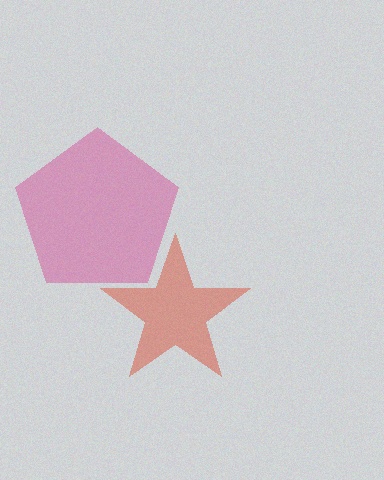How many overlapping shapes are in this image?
There are 2 overlapping shapes in the image.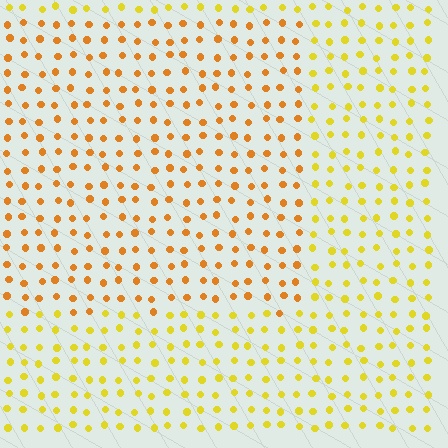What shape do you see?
I see a rectangle.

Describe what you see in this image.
The image is filled with small yellow elements in a uniform arrangement. A rectangle-shaped region is visible where the elements are tinted to a slightly different hue, forming a subtle color boundary.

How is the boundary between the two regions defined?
The boundary is defined purely by a slight shift in hue (about 28 degrees). Spacing, size, and orientation are identical on both sides.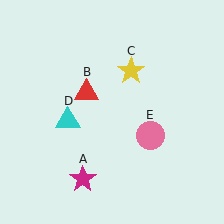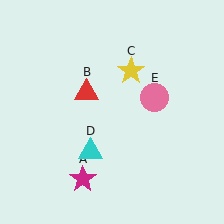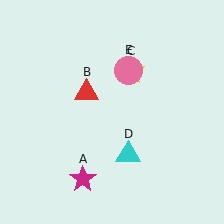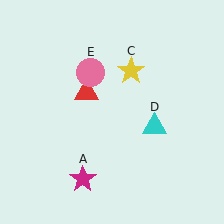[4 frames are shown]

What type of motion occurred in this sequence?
The cyan triangle (object D), pink circle (object E) rotated counterclockwise around the center of the scene.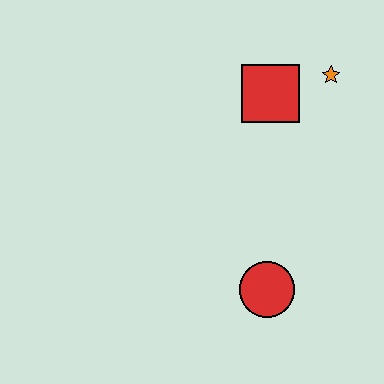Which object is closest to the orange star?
The red square is closest to the orange star.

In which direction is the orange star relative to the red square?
The orange star is to the right of the red square.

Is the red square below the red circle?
No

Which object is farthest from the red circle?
The orange star is farthest from the red circle.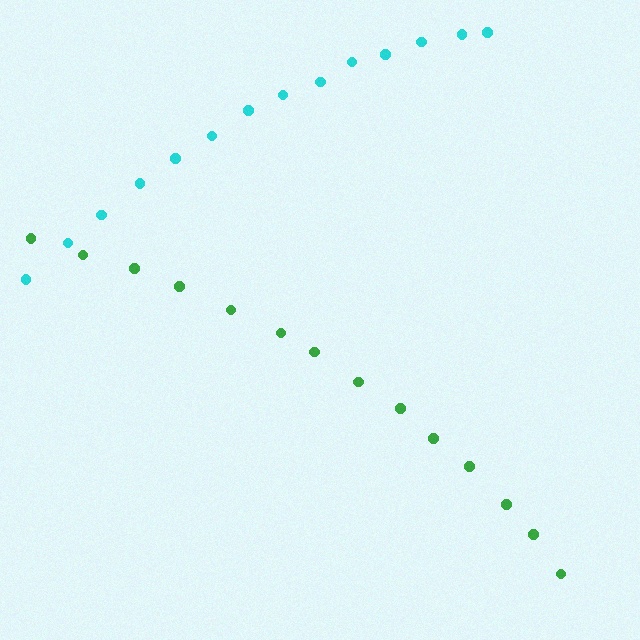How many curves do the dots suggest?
There are 2 distinct paths.